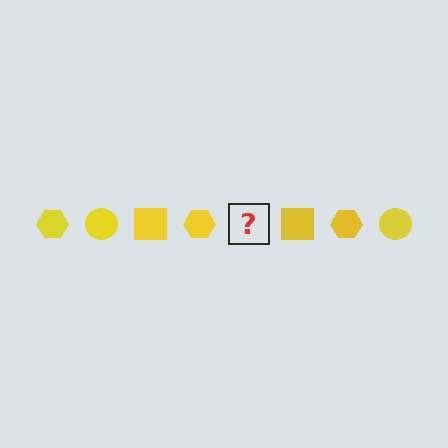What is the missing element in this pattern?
The missing element is a yellow circle.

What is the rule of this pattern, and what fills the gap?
The rule is that the pattern cycles through hexagon, circle, square shapes in yellow. The gap should be filled with a yellow circle.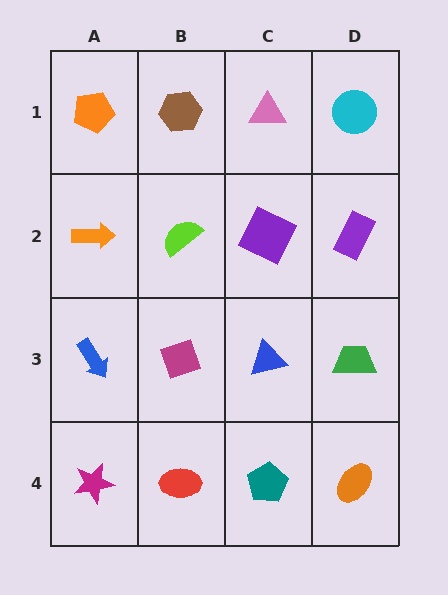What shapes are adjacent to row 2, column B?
A brown hexagon (row 1, column B), a magenta diamond (row 3, column B), an orange arrow (row 2, column A), a purple square (row 2, column C).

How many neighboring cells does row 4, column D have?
2.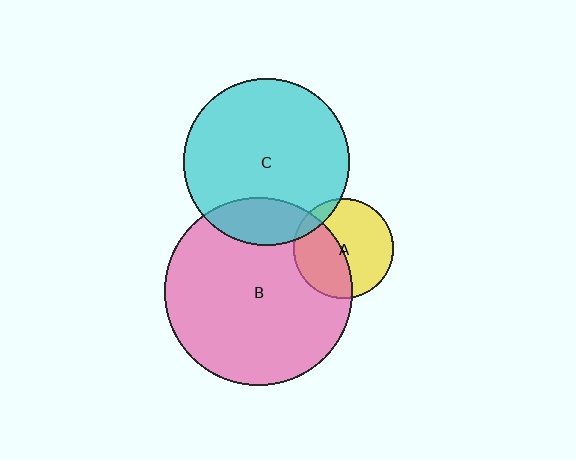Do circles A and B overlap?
Yes.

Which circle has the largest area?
Circle B (pink).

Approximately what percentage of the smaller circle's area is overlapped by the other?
Approximately 45%.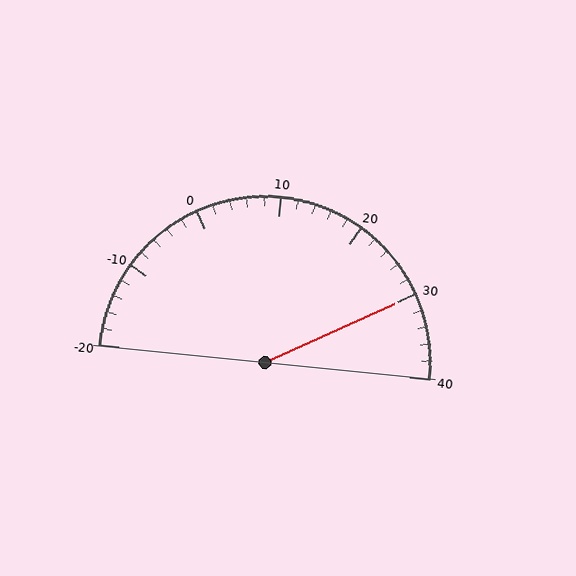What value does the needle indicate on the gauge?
The needle indicates approximately 30.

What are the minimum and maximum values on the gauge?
The gauge ranges from -20 to 40.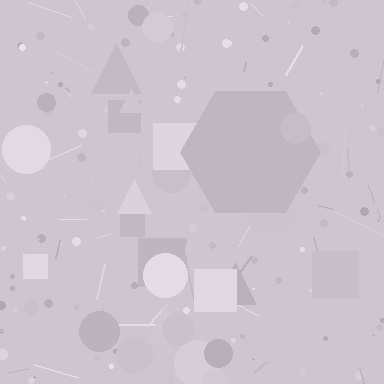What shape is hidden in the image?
A hexagon is hidden in the image.